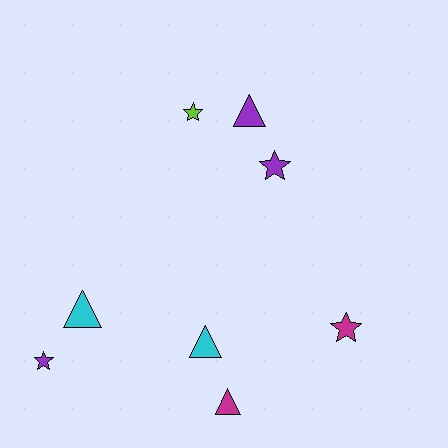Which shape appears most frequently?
Triangle, with 4 objects.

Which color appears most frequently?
Purple, with 3 objects.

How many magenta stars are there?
There is 1 magenta star.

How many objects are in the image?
There are 8 objects.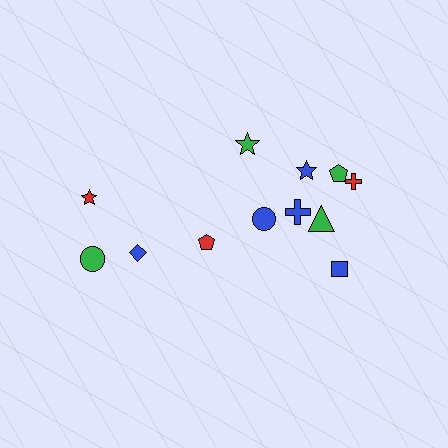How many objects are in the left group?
There are 4 objects.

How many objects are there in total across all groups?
There are 12 objects.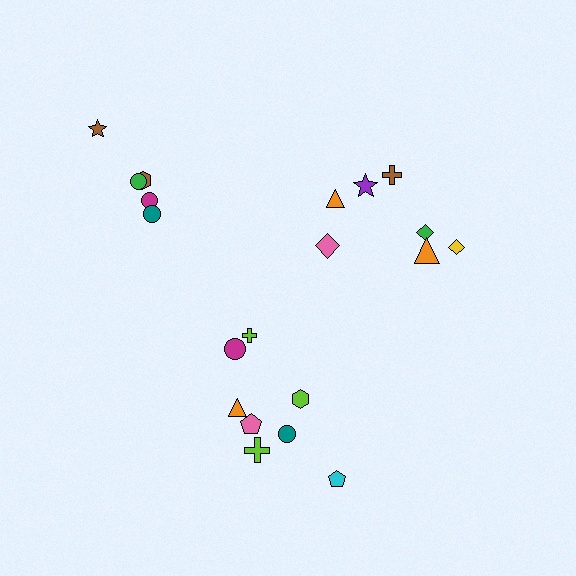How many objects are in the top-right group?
There are 7 objects.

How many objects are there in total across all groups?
There are 20 objects.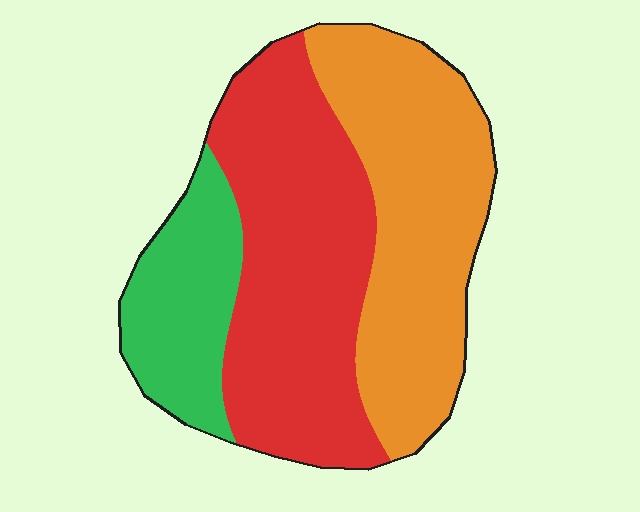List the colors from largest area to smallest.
From largest to smallest: red, orange, green.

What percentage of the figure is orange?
Orange takes up about two fifths (2/5) of the figure.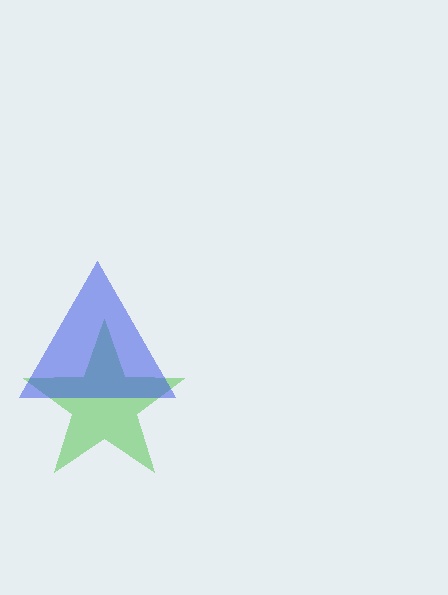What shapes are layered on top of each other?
The layered shapes are: a green star, a blue triangle.